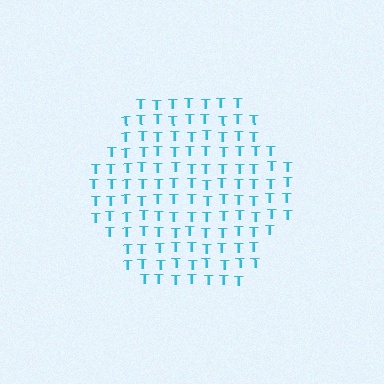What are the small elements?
The small elements are letter T's.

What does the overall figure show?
The overall figure shows a hexagon.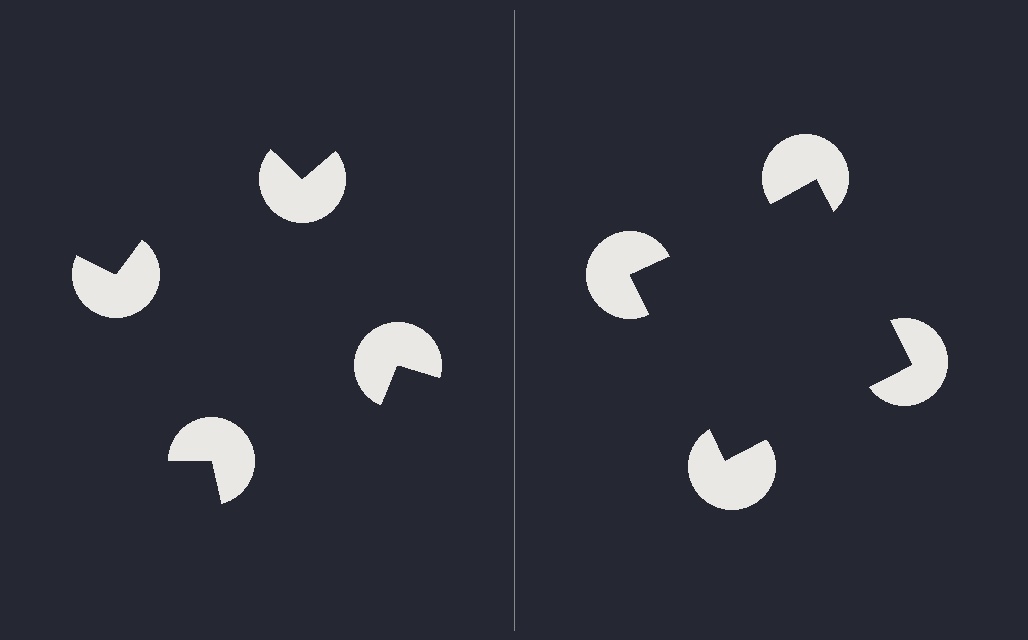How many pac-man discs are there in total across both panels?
8 — 4 on each side.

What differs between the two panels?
The pac-man discs are positioned identically on both sides; only the wedge orientations differ. On the right they align to a square; on the left they are misaligned.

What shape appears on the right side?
An illusory square.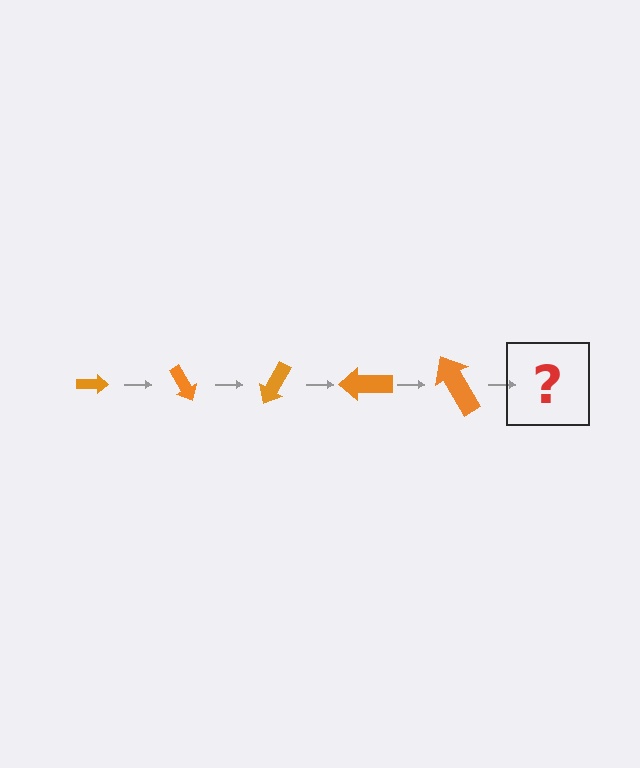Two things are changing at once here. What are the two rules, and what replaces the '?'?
The two rules are that the arrow grows larger each step and it rotates 60 degrees each step. The '?' should be an arrow, larger than the previous one and rotated 300 degrees from the start.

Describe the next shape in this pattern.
It should be an arrow, larger than the previous one and rotated 300 degrees from the start.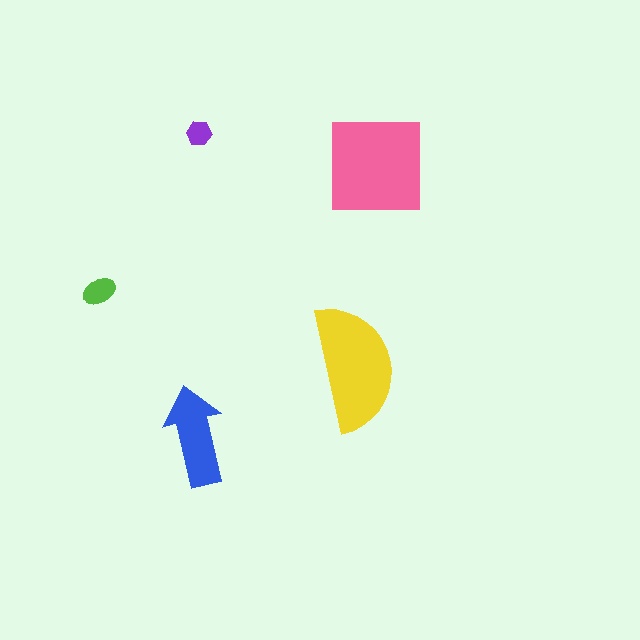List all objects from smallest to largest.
The purple hexagon, the lime ellipse, the blue arrow, the yellow semicircle, the pink square.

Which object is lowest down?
The blue arrow is bottommost.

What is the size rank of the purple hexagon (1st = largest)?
5th.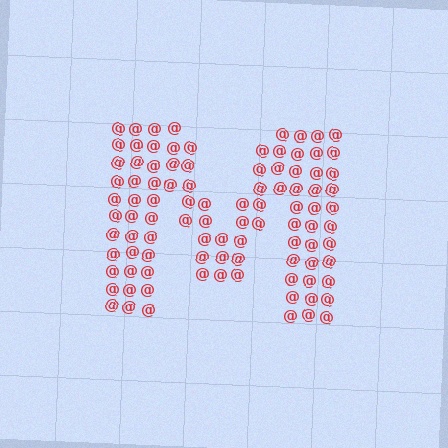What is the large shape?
The large shape is the letter M.